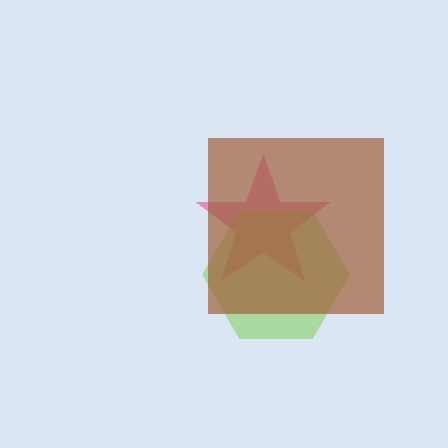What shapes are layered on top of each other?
The layered shapes are: a pink star, a lime hexagon, a brown square.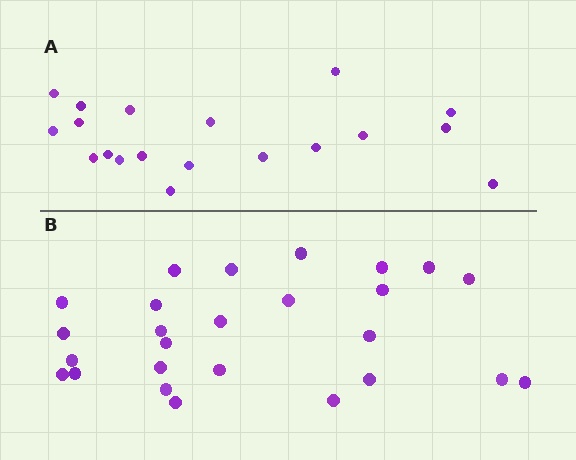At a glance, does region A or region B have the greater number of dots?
Region B (the bottom region) has more dots.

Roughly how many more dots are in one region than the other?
Region B has roughly 8 or so more dots than region A.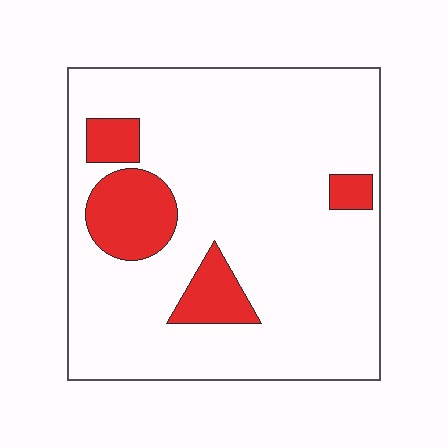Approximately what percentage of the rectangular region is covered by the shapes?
Approximately 15%.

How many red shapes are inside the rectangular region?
4.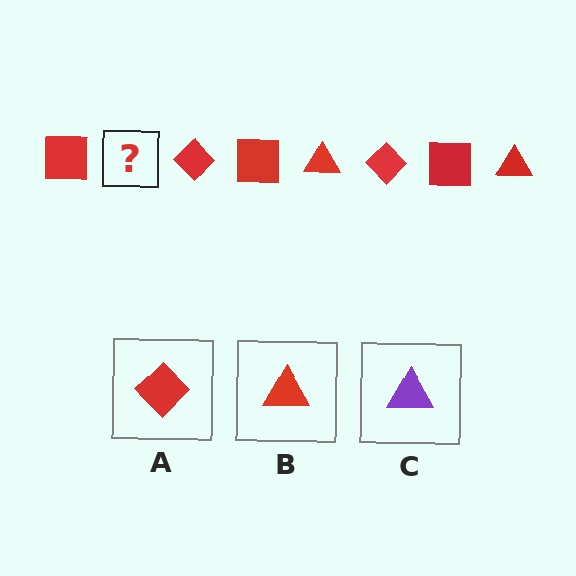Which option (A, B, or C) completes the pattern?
B.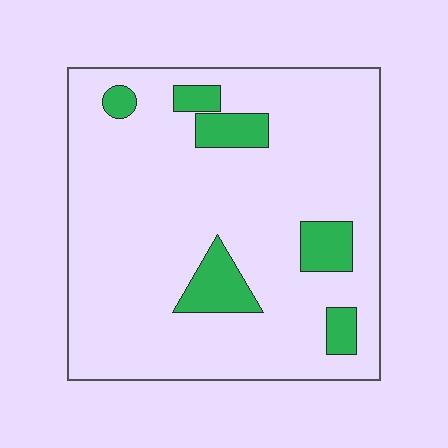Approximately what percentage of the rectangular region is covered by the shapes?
Approximately 15%.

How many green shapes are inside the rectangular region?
6.